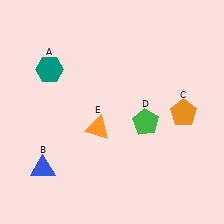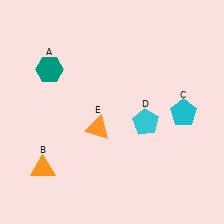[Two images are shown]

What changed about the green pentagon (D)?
In Image 1, D is green. In Image 2, it changed to cyan.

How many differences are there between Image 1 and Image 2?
There are 3 differences between the two images.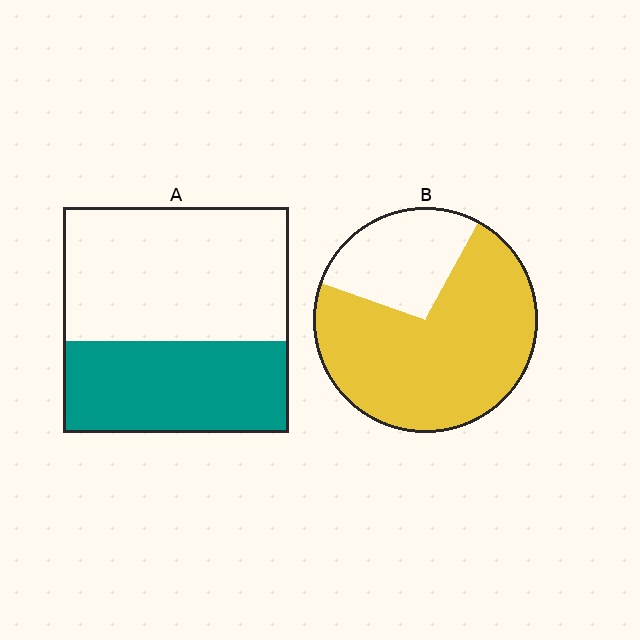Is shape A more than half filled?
No.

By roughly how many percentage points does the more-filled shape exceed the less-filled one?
By roughly 30 percentage points (B over A).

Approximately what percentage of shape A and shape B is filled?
A is approximately 40% and B is approximately 75%.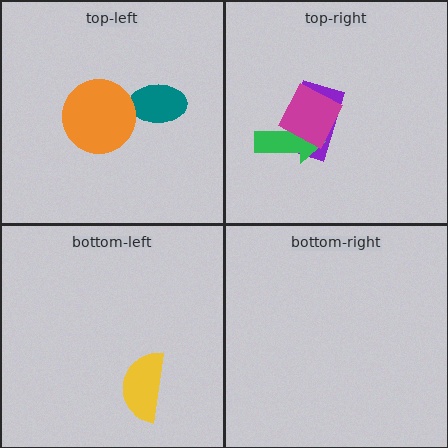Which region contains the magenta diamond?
The top-right region.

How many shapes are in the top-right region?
3.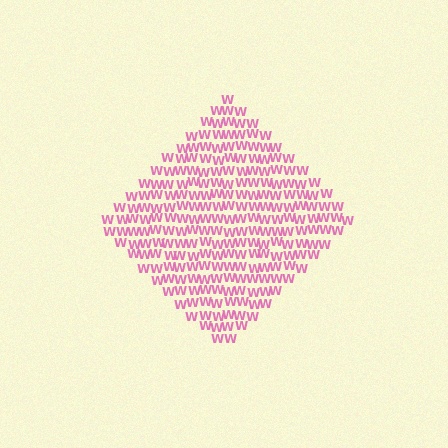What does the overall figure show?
The overall figure shows a diamond.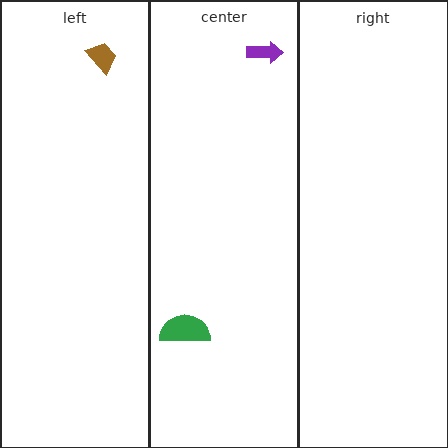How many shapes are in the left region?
1.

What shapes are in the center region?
The purple arrow, the green semicircle.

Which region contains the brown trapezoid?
The left region.